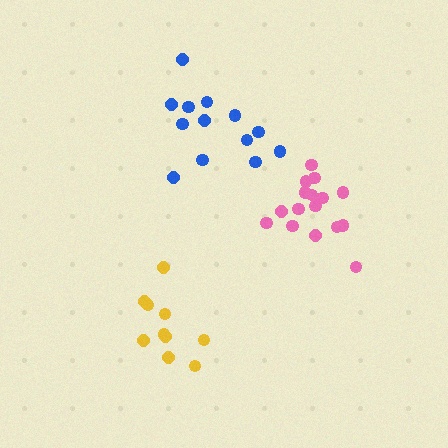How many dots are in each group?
Group 1: 13 dots, Group 2: 10 dots, Group 3: 16 dots (39 total).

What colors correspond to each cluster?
The clusters are colored: blue, yellow, pink.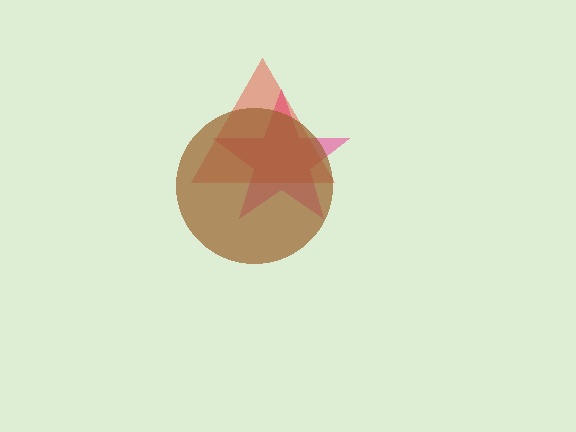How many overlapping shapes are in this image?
There are 3 overlapping shapes in the image.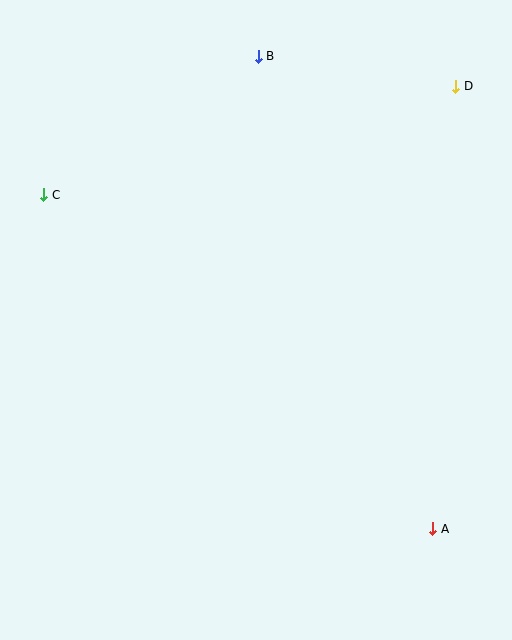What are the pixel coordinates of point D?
Point D is at (456, 86).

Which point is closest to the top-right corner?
Point D is closest to the top-right corner.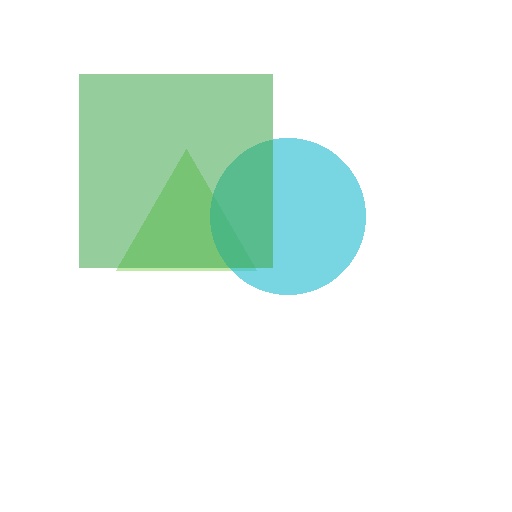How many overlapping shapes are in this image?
There are 3 overlapping shapes in the image.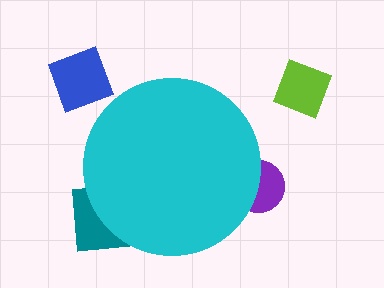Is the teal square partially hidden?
Yes, the teal square is partially hidden behind the cyan circle.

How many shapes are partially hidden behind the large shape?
2 shapes are partially hidden.